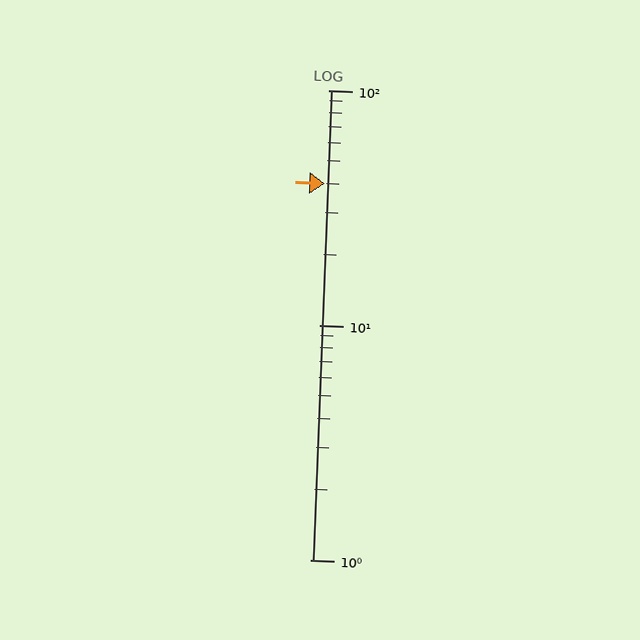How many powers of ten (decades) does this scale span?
The scale spans 2 decades, from 1 to 100.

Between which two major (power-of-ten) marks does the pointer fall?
The pointer is between 10 and 100.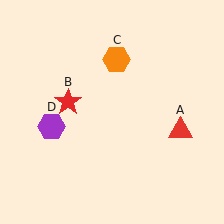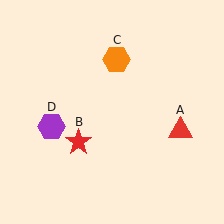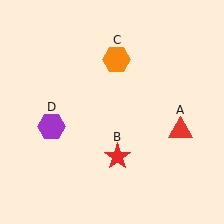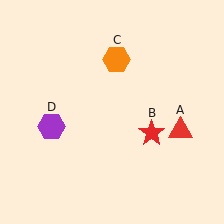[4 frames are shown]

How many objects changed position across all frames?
1 object changed position: red star (object B).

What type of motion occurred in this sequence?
The red star (object B) rotated counterclockwise around the center of the scene.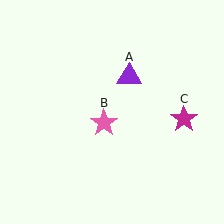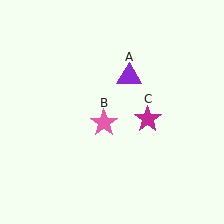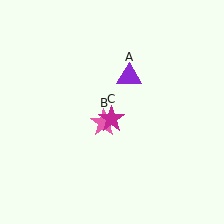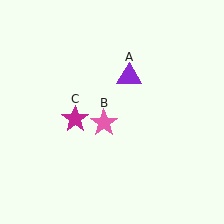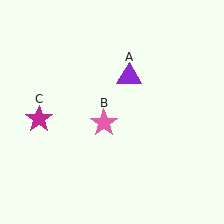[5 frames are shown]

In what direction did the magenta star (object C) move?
The magenta star (object C) moved left.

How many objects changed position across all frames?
1 object changed position: magenta star (object C).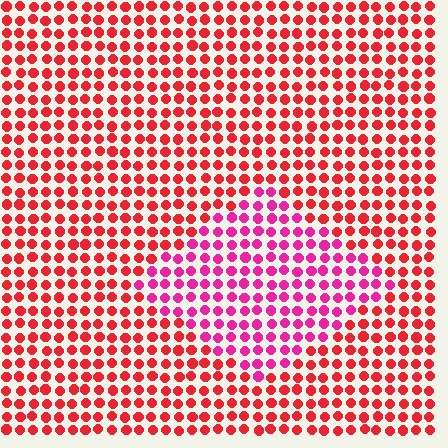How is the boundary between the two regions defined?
The boundary is defined purely by a slight shift in hue (about 34 degrees). Spacing, size, and orientation are identical on both sides.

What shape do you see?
I see a diamond.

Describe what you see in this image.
The image is filled with small red elements in a uniform arrangement. A diamond-shaped region is visible where the elements are tinted to a slightly different hue, forming a subtle color boundary.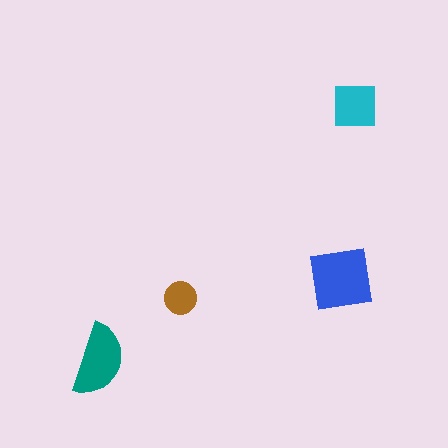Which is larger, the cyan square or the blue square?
The blue square.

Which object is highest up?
The cyan square is topmost.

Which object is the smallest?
The brown circle.